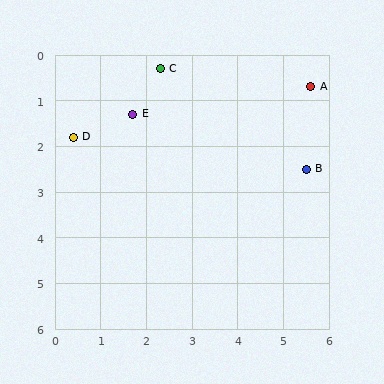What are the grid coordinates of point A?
Point A is at approximately (5.6, 0.7).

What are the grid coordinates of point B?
Point B is at approximately (5.5, 2.5).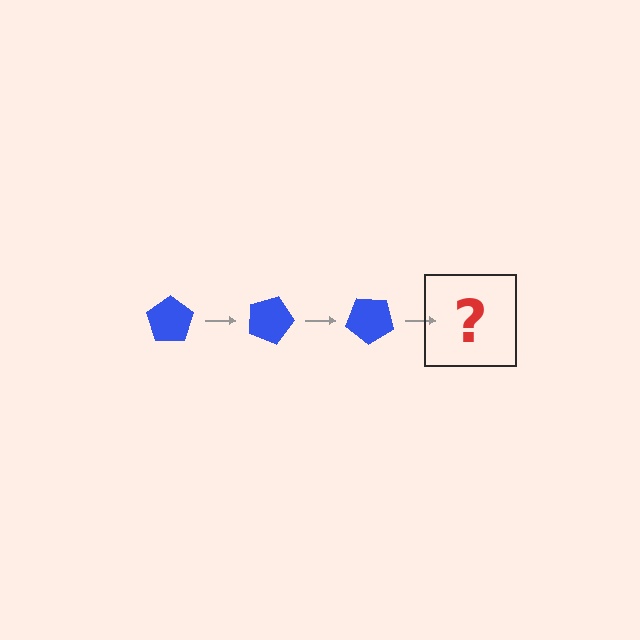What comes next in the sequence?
The next element should be a blue pentagon rotated 60 degrees.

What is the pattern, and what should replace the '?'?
The pattern is that the pentagon rotates 20 degrees each step. The '?' should be a blue pentagon rotated 60 degrees.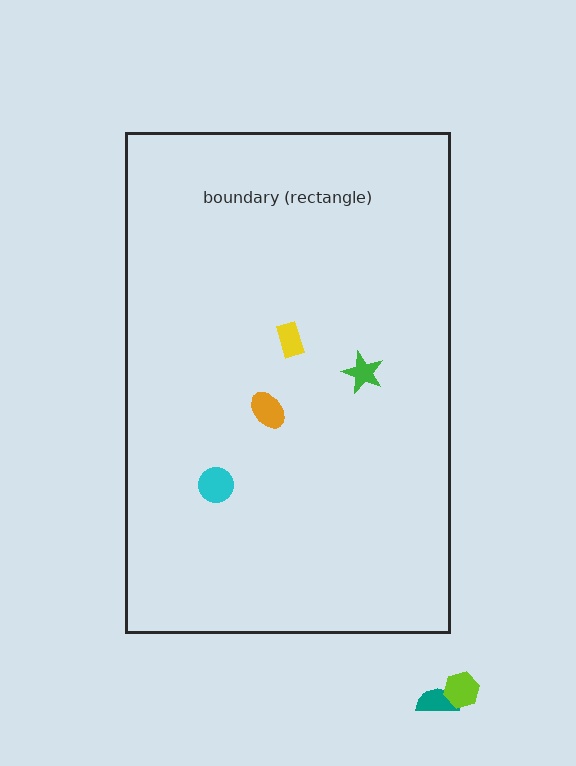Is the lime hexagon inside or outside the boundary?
Outside.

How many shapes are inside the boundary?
4 inside, 2 outside.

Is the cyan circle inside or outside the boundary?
Inside.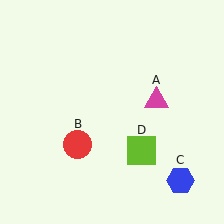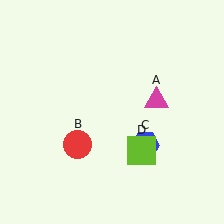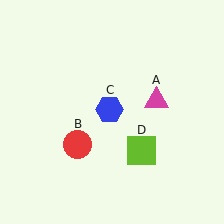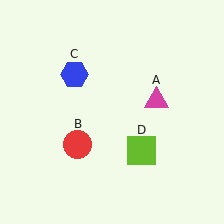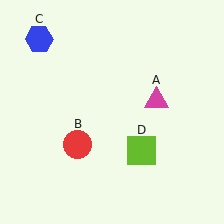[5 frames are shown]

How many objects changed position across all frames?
1 object changed position: blue hexagon (object C).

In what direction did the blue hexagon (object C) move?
The blue hexagon (object C) moved up and to the left.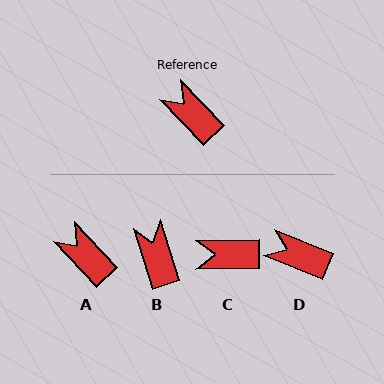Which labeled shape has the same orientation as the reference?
A.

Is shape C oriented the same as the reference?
No, it is off by about 48 degrees.